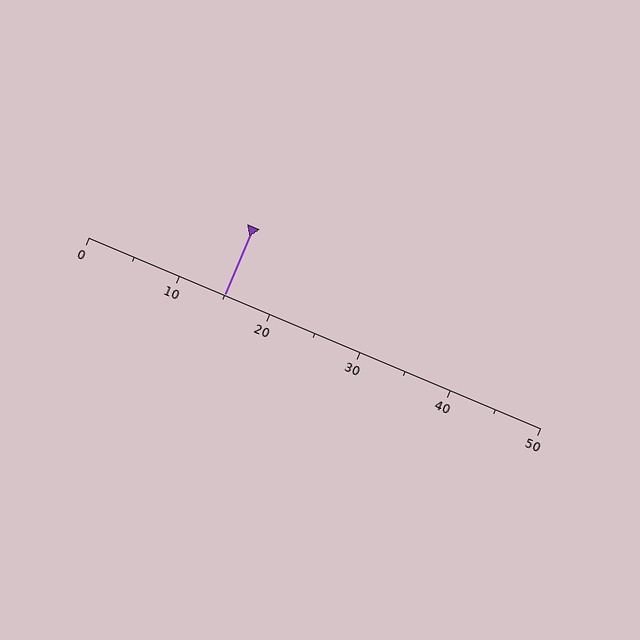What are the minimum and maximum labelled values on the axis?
The axis runs from 0 to 50.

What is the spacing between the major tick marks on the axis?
The major ticks are spaced 10 apart.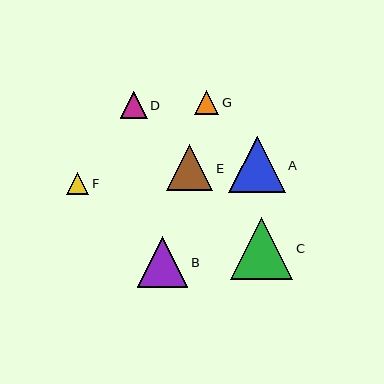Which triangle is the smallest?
Triangle F is the smallest with a size of approximately 22 pixels.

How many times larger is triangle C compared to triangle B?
Triangle C is approximately 1.2 times the size of triangle B.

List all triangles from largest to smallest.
From largest to smallest: C, A, B, E, D, G, F.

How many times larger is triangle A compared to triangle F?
Triangle A is approximately 2.6 times the size of triangle F.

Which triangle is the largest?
Triangle C is the largest with a size of approximately 63 pixels.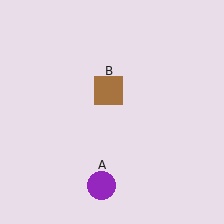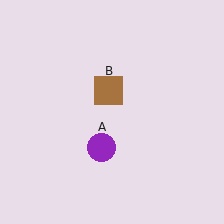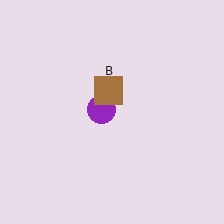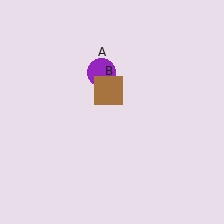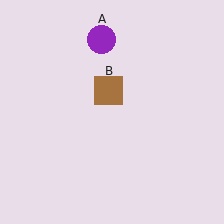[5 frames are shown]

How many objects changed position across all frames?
1 object changed position: purple circle (object A).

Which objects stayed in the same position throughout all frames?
Brown square (object B) remained stationary.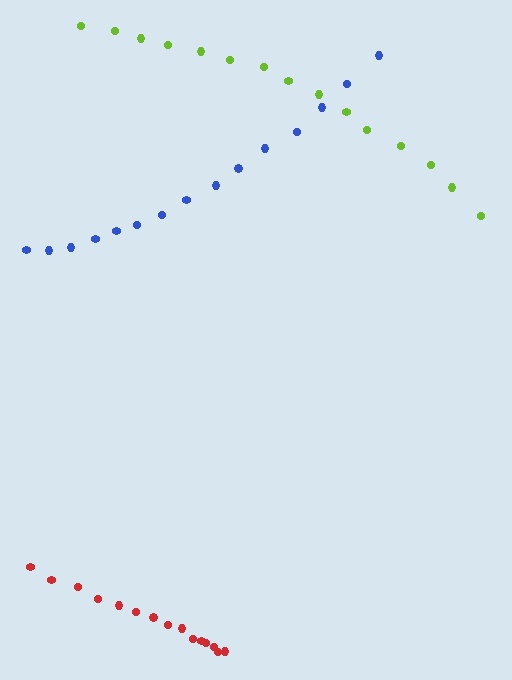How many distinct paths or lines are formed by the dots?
There are 3 distinct paths.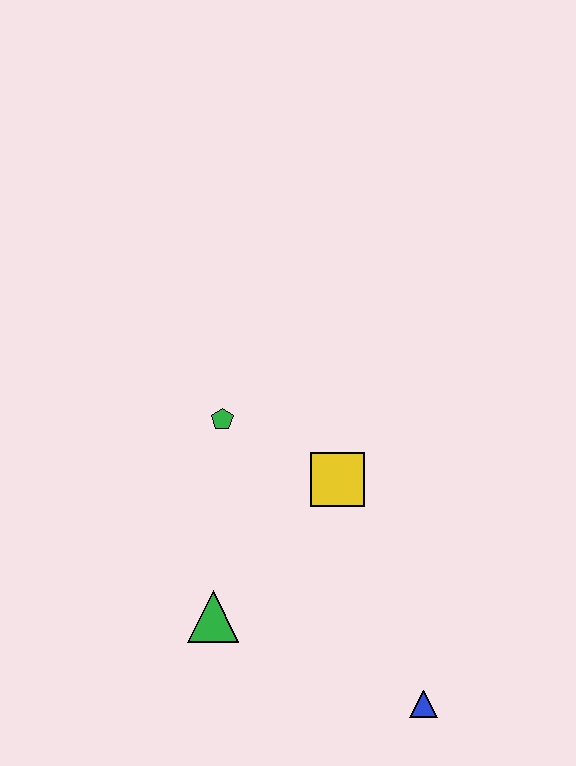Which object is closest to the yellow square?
The green pentagon is closest to the yellow square.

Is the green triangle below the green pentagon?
Yes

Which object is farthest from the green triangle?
The blue triangle is farthest from the green triangle.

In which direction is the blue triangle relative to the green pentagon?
The blue triangle is below the green pentagon.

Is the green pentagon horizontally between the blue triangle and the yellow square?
No